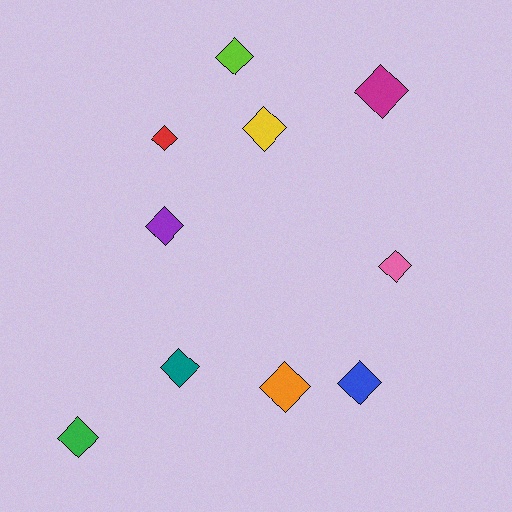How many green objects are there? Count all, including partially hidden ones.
There is 1 green object.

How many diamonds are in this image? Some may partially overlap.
There are 10 diamonds.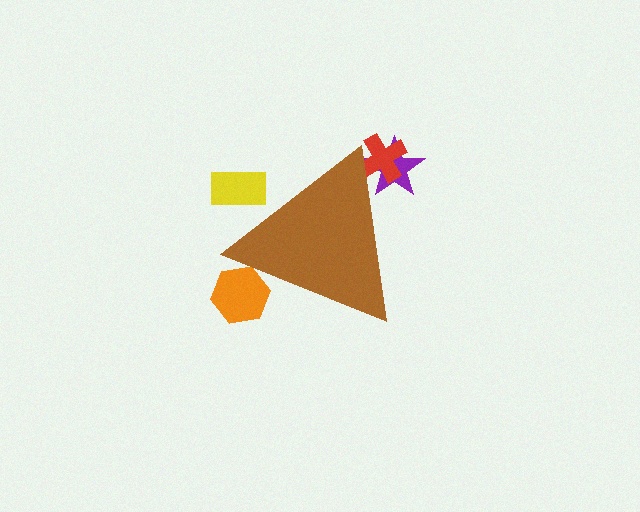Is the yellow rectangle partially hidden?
Yes, the yellow rectangle is partially hidden behind the brown triangle.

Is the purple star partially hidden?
Yes, the purple star is partially hidden behind the brown triangle.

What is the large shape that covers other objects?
A brown triangle.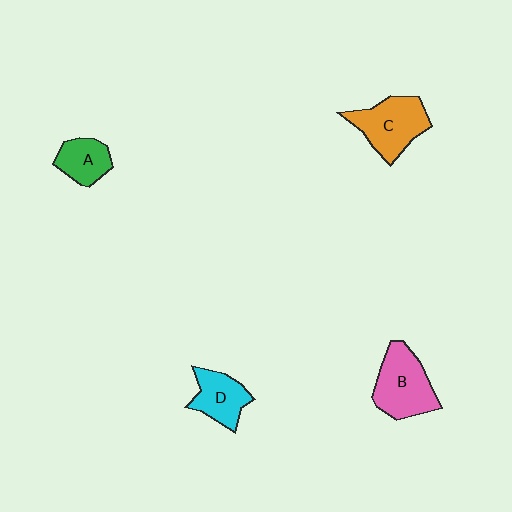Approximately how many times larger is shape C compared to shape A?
Approximately 1.7 times.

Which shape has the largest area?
Shape B (pink).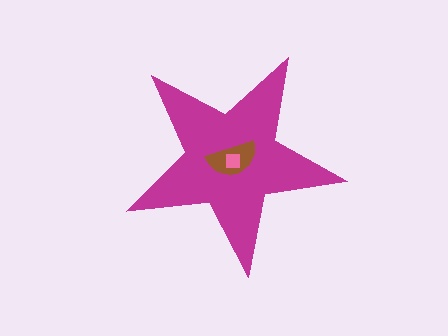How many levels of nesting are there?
3.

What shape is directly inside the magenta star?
The brown semicircle.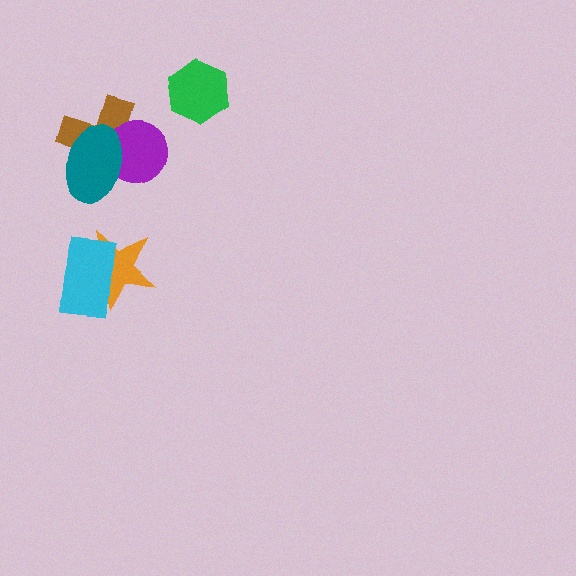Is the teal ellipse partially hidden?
No, no other shape covers it.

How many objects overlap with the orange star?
1 object overlaps with the orange star.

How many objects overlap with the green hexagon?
0 objects overlap with the green hexagon.